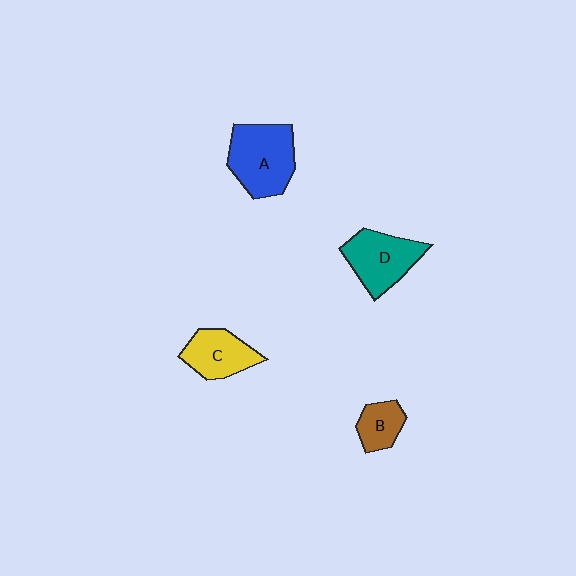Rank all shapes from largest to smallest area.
From largest to smallest: A (blue), D (teal), C (yellow), B (brown).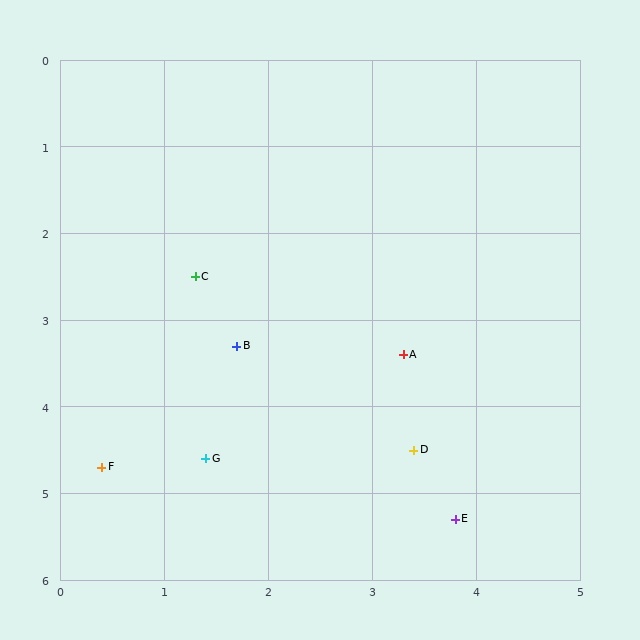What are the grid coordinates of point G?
Point G is at approximately (1.4, 4.6).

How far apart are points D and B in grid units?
Points D and B are about 2.1 grid units apart.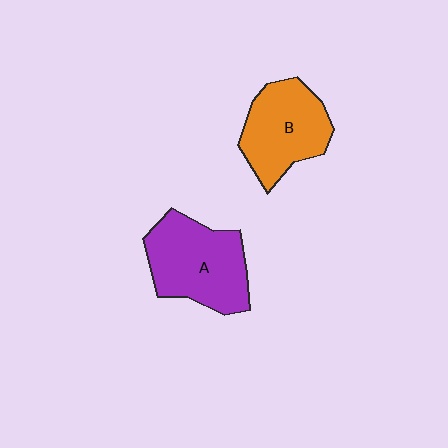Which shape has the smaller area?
Shape B (orange).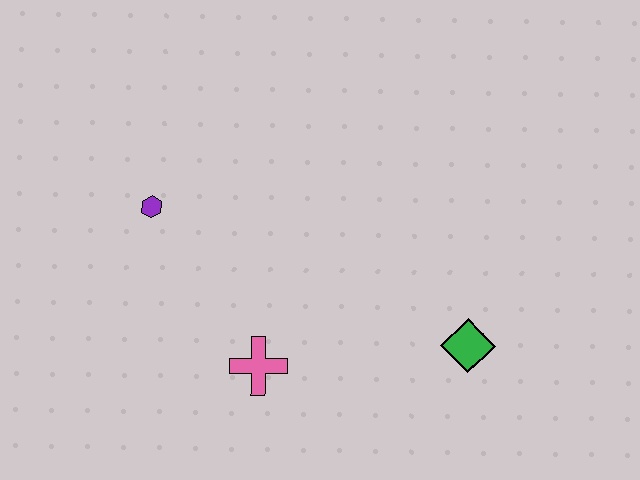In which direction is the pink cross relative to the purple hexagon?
The pink cross is below the purple hexagon.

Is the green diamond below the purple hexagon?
Yes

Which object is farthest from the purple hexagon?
The green diamond is farthest from the purple hexagon.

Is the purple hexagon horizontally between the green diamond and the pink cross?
No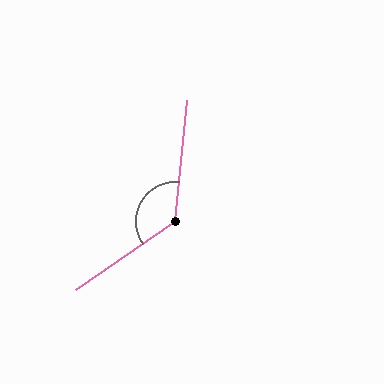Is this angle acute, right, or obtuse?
It is obtuse.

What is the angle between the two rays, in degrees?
Approximately 131 degrees.